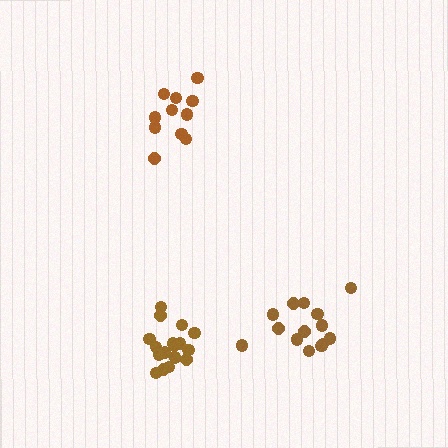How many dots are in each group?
Group 1: 17 dots, Group 2: 11 dots, Group 3: 14 dots (42 total).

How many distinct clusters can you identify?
There are 3 distinct clusters.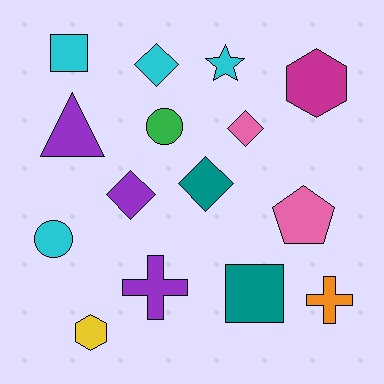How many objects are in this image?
There are 15 objects.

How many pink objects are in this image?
There are 2 pink objects.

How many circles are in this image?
There are 2 circles.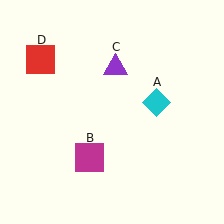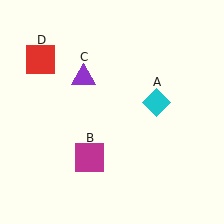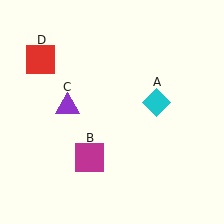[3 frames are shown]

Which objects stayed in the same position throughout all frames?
Cyan diamond (object A) and magenta square (object B) and red square (object D) remained stationary.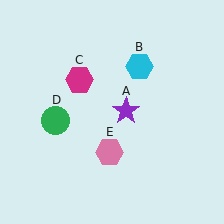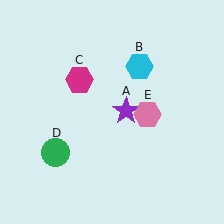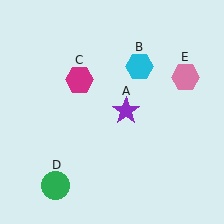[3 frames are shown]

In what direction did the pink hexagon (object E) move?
The pink hexagon (object E) moved up and to the right.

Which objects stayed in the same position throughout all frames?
Purple star (object A) and cyan hexagon (object B) and magenta hexagon (object C) remained stationary.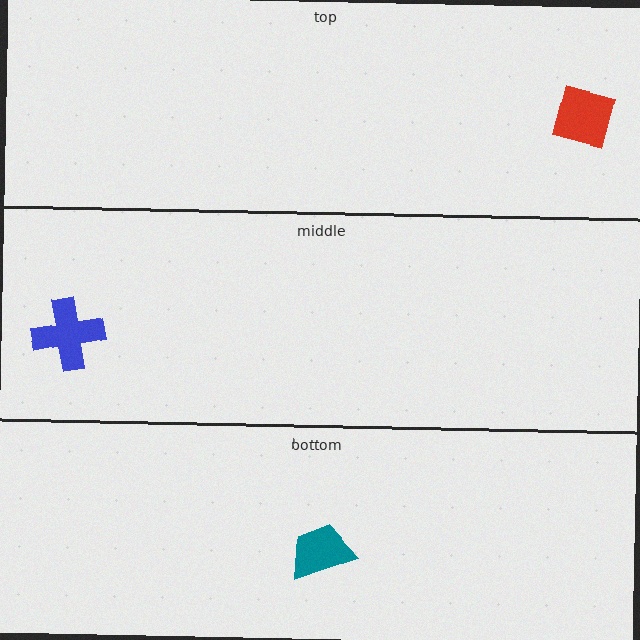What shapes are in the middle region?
The blue cross.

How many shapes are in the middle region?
1.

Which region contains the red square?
The top region.